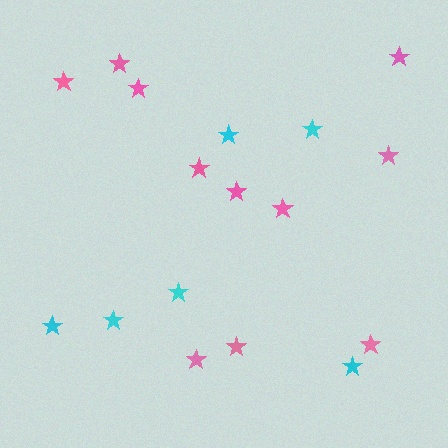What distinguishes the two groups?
There are 2 groups: one group of pink stars (11) and one group of cyan stars (6).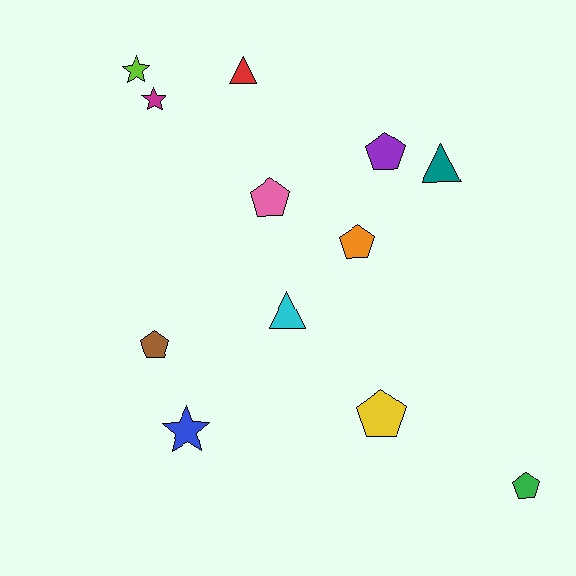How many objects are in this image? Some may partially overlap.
There are 12 objects.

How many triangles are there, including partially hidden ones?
There are 3 triangles.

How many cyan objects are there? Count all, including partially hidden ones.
There is 1 cyan object.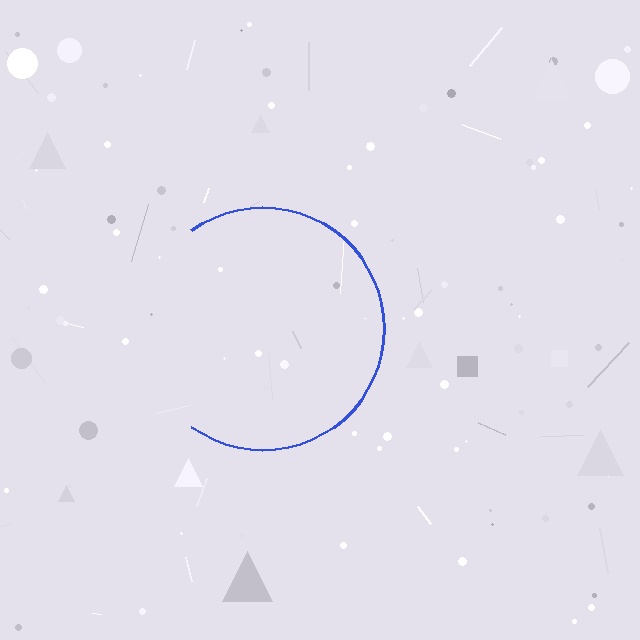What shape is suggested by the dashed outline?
The dashed outline suggests a circle.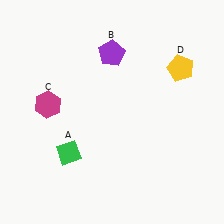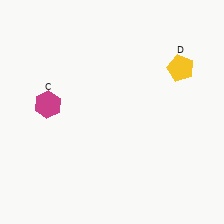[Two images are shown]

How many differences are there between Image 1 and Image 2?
There are 2 differences between the two images.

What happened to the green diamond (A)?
The green diamond (A) was removed in Image 2. It was in the bottom-left area of Image 1.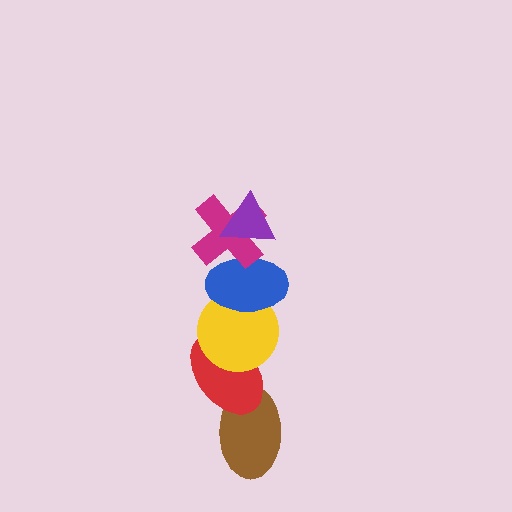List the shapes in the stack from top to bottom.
From top to bottom: the purple triangle, the magenta cross, the blue ellipse, the yellow circle, the red ellipse, the brown ellipse.